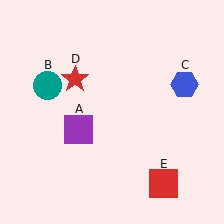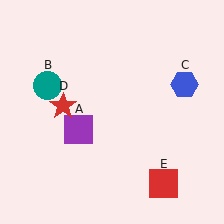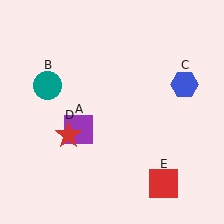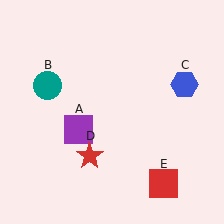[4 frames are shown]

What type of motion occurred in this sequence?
The red star (object D) rotated counterclockwise around the center of the scene.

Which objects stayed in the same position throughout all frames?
Purple square (object A) and teal circle (object B) and blue hexagon (object C) and red square (object E) remained stationary.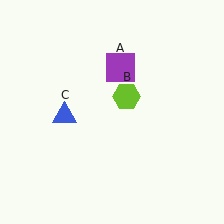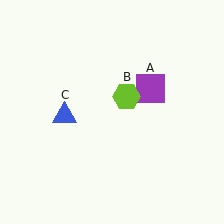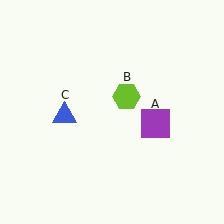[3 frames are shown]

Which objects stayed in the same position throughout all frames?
Lime hexagon (object B) and blue triangle (object C) remained stationary.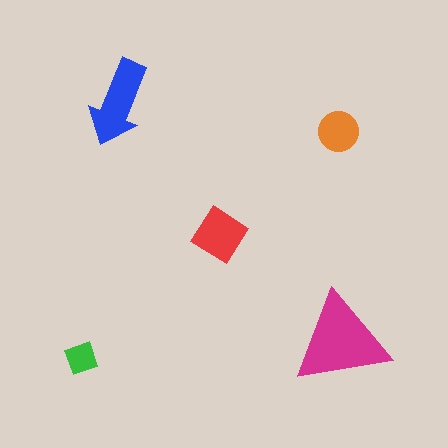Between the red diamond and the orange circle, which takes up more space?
The red diamond.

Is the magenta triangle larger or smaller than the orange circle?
Larger.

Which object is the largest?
The magenta triangle.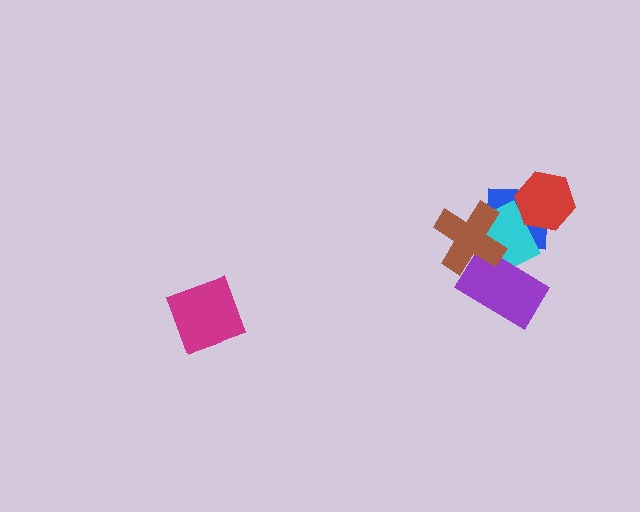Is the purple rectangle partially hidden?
Yes, it is partially covered by another shape.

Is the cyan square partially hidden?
Yes, it is partially covered by another shape.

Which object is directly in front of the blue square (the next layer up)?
The cyan square is directly in front of the blue square.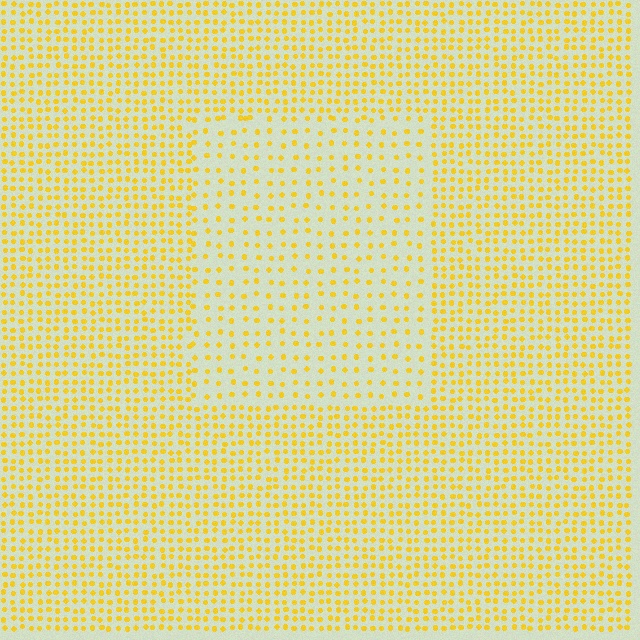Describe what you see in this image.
The image contains small yellow elements arranged at two different densities. A rectangle-shaped region is visible where the elements are less densely packed than the surrounding area.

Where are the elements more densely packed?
The elements are more densely packed outside the rectangle boundary.